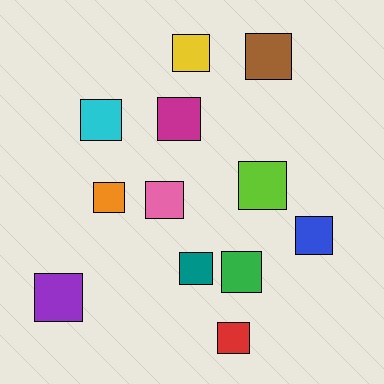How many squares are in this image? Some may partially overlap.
There are 12 squares.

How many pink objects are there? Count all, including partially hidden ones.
There is 1 pink object.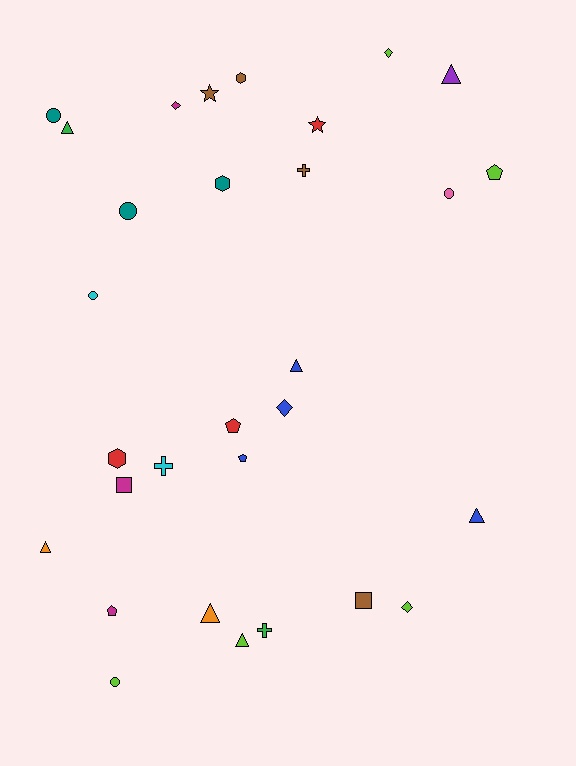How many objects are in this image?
There are 30 objects.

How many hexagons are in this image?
There are 3 hexagons.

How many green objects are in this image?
There are 2 green objects.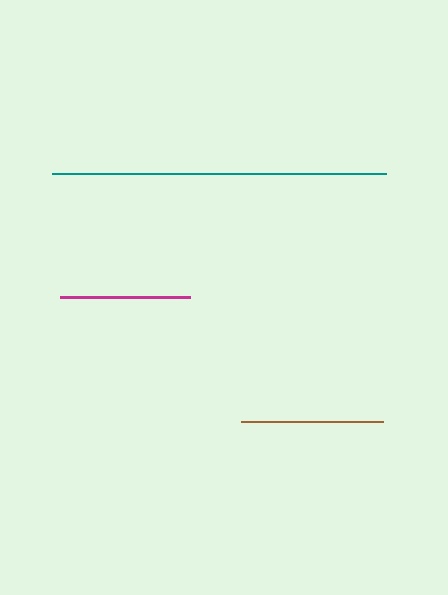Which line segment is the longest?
The teal line is the longest at approximately 333 pixels.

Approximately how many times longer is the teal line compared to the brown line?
The teal line is approximately 2.3 times the length of the brown line.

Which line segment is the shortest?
The magenta line is the shortest at approximately 130 pixels.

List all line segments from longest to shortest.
From longest to shortest: teal, brown, magenta.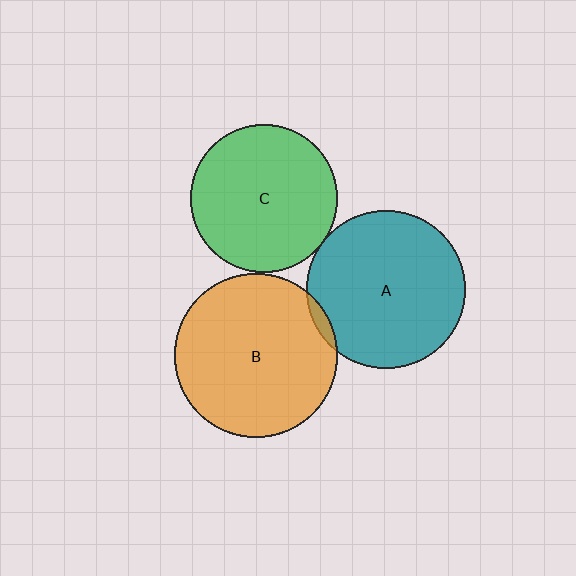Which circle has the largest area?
Circle B (orange).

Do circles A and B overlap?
Yes.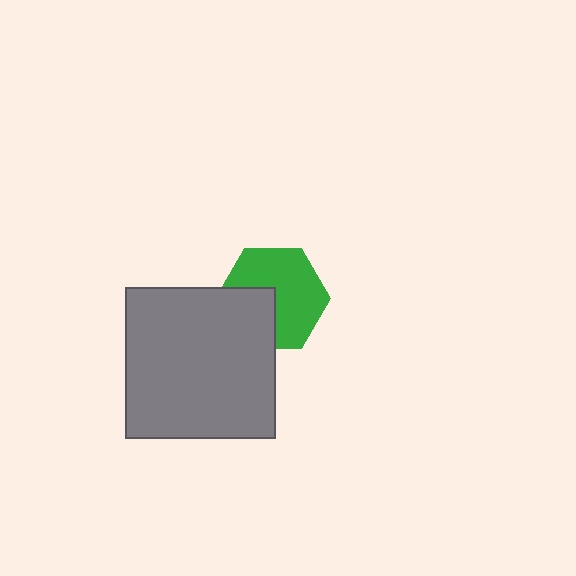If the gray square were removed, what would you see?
You would see the complete green hexagon.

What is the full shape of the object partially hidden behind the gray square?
The partially hidden object is a green hexagon.